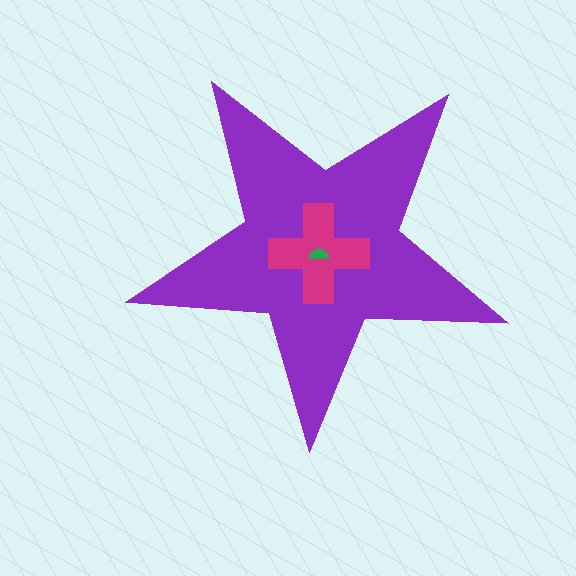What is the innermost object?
The green semicircle.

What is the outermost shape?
The purple star.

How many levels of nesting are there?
3.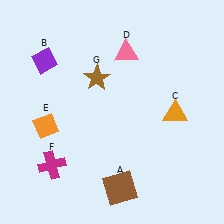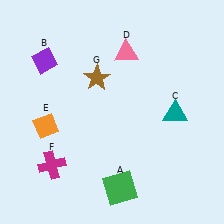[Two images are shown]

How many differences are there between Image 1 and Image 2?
There are 2 differences between the two images.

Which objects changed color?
A changed from brown to green. C changed from orange to teal.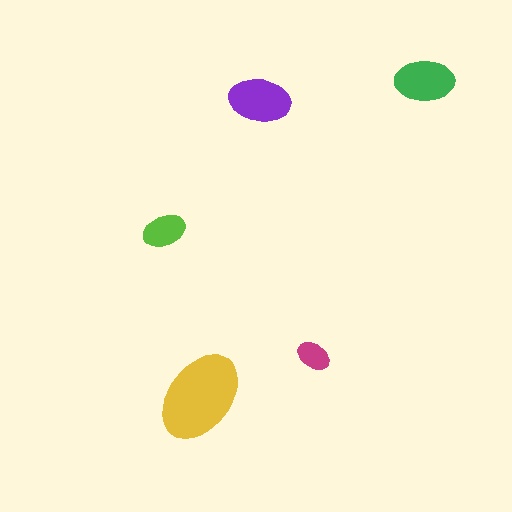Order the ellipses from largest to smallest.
the yellow one, the purple one, the green one, the lime one, the magenta one.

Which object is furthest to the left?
The lime ellipse is leftmost.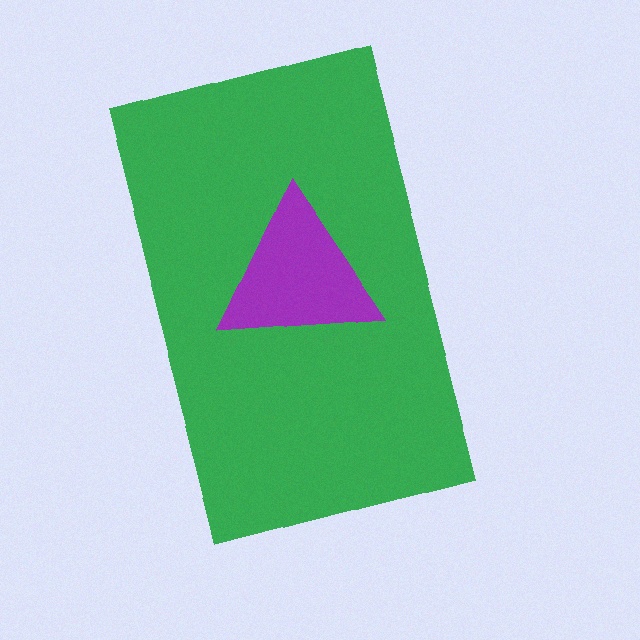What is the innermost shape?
The purple triangle.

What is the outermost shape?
The green rectangle.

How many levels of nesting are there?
2.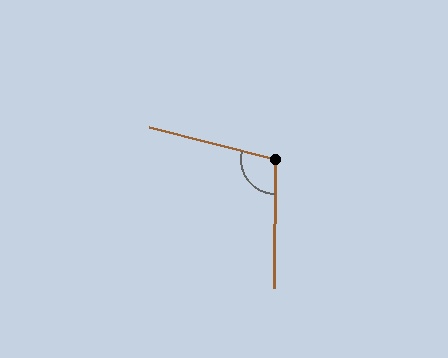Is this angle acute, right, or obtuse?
It is obtuse.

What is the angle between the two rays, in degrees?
Approximately 103 degrees.